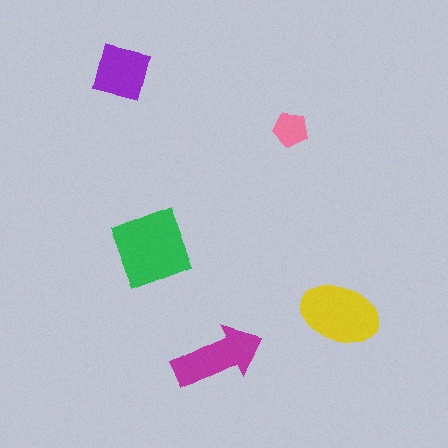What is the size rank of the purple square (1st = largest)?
4th.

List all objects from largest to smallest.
The green square, the yellow ellipse, the magenta arrow, the purple square, the pink pentagon.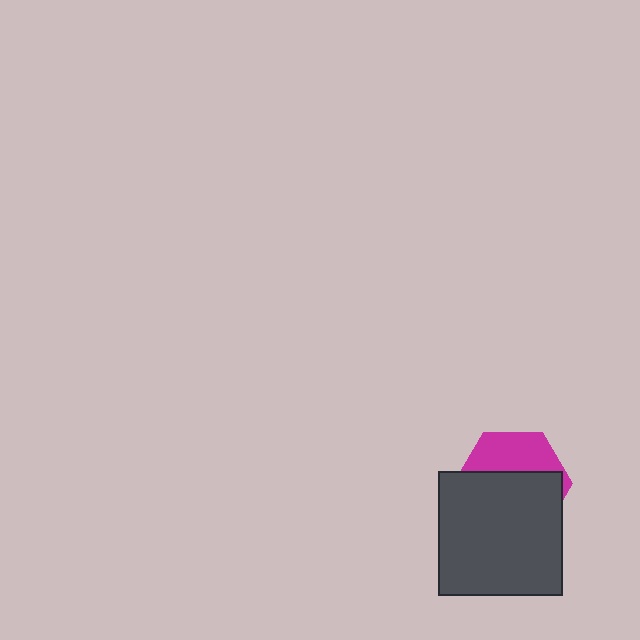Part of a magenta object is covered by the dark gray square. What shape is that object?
It is a hexagon.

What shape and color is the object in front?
The object in front is a dark gray square.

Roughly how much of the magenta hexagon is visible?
A small part of it is visible (roughly 37%).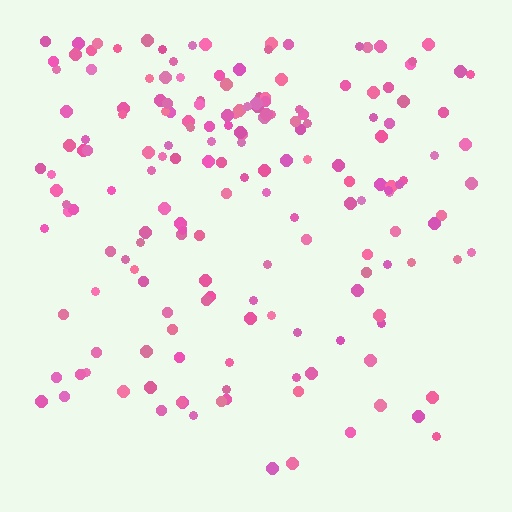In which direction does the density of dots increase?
From bottom to top, with the top side densest.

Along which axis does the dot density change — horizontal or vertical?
Vertical.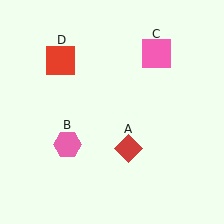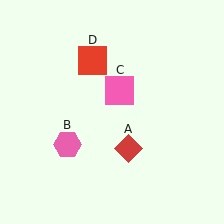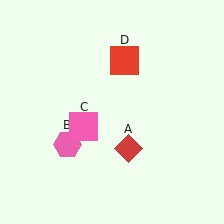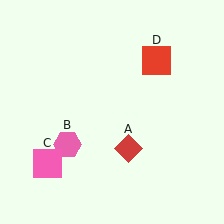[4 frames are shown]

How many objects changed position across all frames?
2 objects changed position: pink square (object C), red square (object D).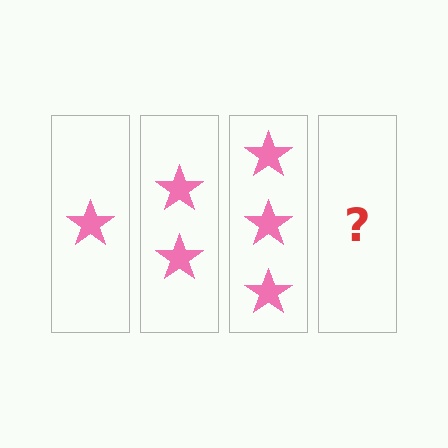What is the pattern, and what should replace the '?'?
The pattern is that each step adds one more star. The '?' should be 4 stars.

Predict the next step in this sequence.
The next step is 4 stars.